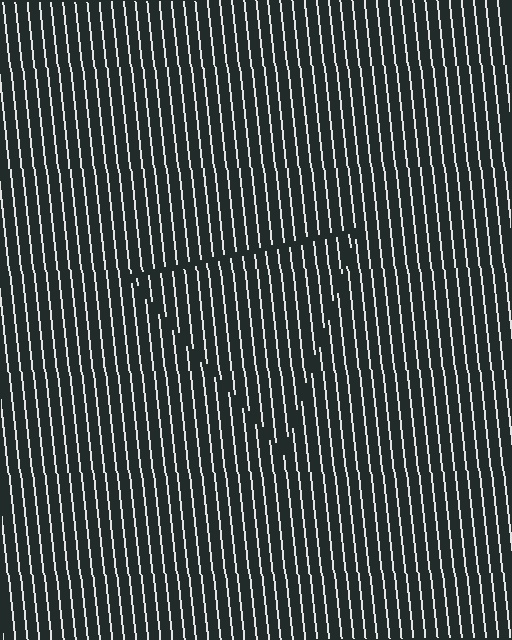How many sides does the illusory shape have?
3 sides — the line-ends trace a triangle.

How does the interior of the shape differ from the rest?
The interior of the shape contains the same grating, shifted by half a period — the contour is defined by the phase discontinuity where line-ends from the inner and outer gratings abut.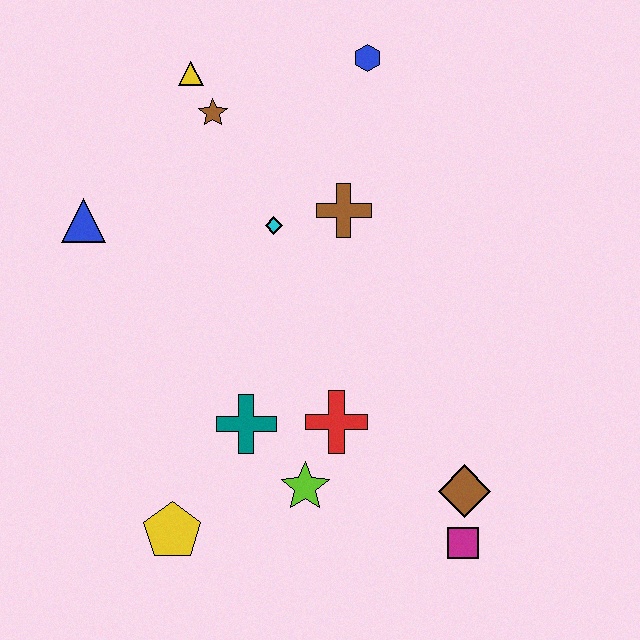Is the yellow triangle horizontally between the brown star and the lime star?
No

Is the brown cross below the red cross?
No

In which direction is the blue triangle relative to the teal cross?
The blue triangle is above the teal cross.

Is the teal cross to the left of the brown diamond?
Yes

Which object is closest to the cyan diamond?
The brown cross is closest to the cyan diamond.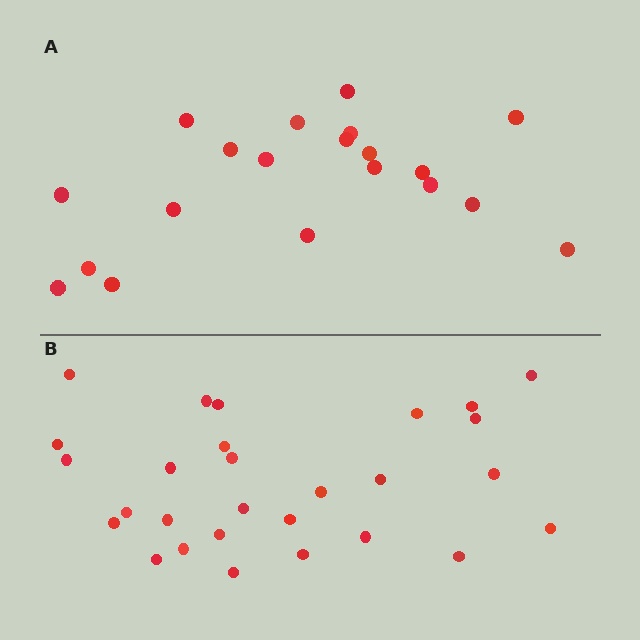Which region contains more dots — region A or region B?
Region B (the bottom region) has more dots.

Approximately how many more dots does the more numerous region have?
Region B has roughly 8 or so more dots than region A.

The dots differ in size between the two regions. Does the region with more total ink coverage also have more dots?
No. Region A has more total ink coverage because its dots are larger, but region B actually contains more individual dots. Total area can be misleading — the number of items is what matters here.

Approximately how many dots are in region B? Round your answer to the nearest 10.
About 30 dots. (The exact count is 28, which rounds to 30.)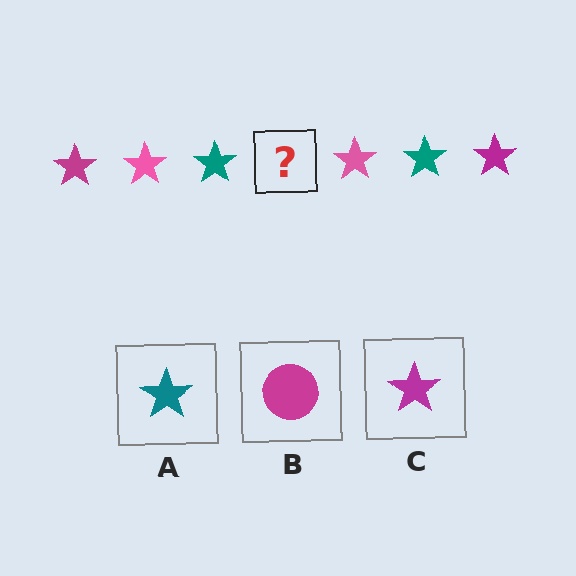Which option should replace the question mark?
Option C.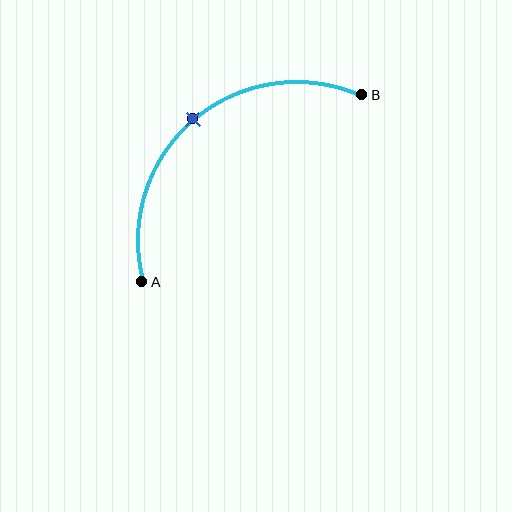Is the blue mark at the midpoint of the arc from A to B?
Yes. The blue mark lies on the arc at equal arc-length from both A and B — it is the arc midpoint.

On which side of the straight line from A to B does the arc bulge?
The arc bulges above and to the left of the straight line connecting A and B.